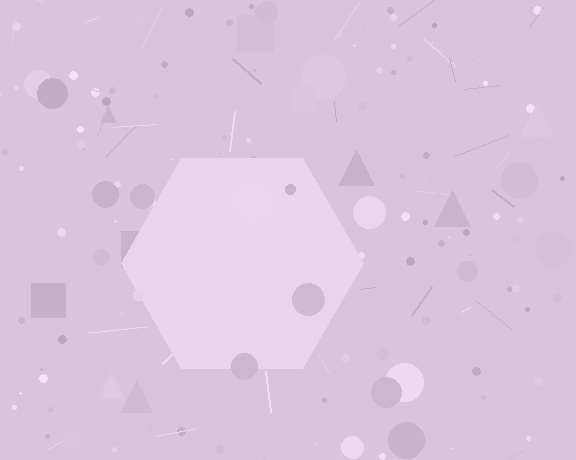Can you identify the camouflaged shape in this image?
The camouflaged shape is a hexagon.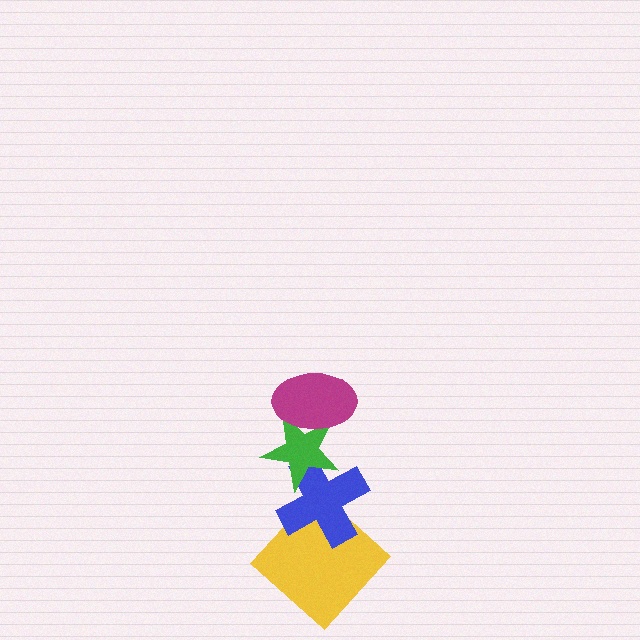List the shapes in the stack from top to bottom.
From top to bottom: the magenta ellipse, the green star, the blue cross, the yellow diamond.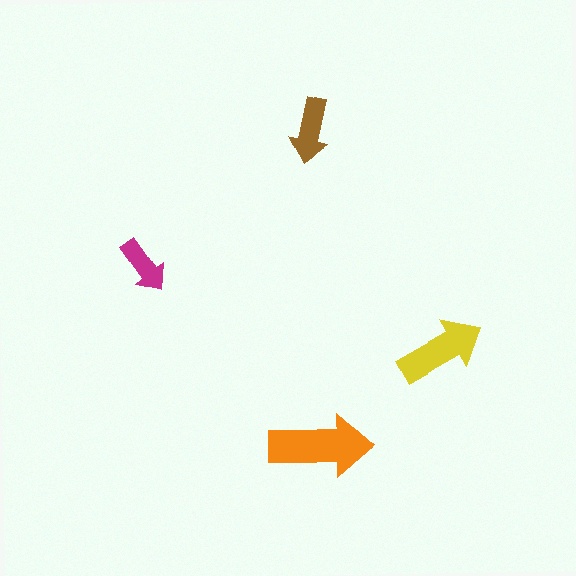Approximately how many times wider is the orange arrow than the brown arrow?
About 1.5 times wider.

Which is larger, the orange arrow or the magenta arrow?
The orange one.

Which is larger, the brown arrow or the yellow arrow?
The yellow one.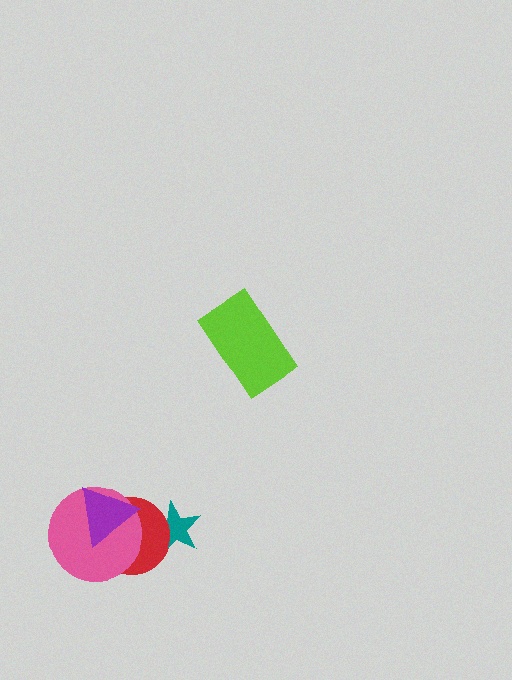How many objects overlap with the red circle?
3 objects overlap with the red circle.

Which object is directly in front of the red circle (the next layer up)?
The pink circle is directly in front of the red circle.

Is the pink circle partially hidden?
Yes, it is partially covered by another shape.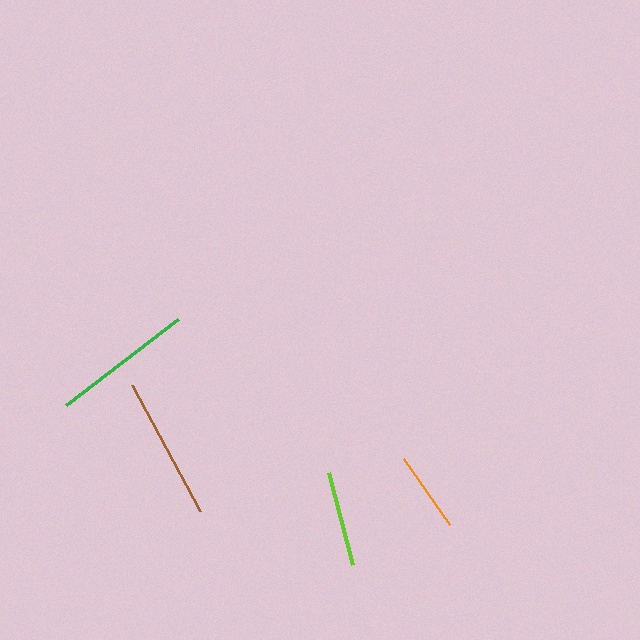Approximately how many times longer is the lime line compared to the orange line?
The lime line is approximately 1.2 times the length of the orange line.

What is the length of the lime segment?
The lime segment is approximately 95 pixels long.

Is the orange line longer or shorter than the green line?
The green line is longer than the orange line.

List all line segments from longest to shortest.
From longest to shortest: brown, green, lime, orange.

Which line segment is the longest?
The brown line is the longest at approximately 144 pixels.